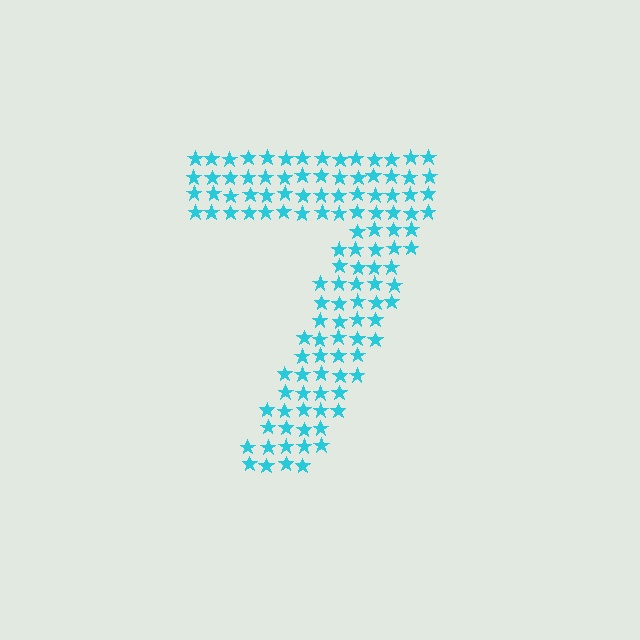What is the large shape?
The large shape is the digit 7.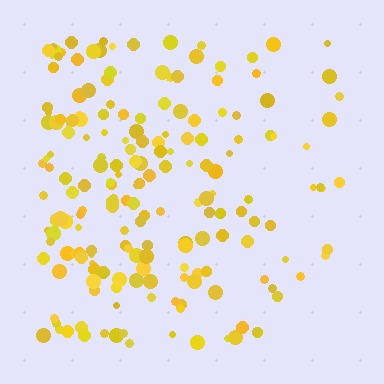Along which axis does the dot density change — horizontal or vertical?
Horizontal.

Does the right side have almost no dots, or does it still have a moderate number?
Still a moderate number, just noticeably fewer than the left.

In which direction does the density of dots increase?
From right to left, with the left side densest.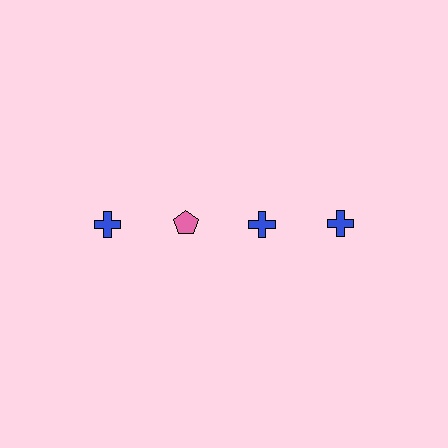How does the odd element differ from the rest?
It differs in both color (pink instead of blue) and shape (pentagon instead of cross).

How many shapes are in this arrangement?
There are 4 shapes arranged in a grid pattern.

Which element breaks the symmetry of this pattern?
The pink pentagon in the top row, second from left column breaks the symmetry. All other shapes are blue crosses.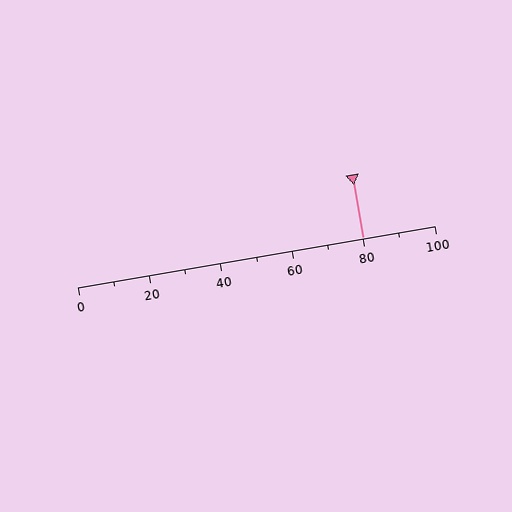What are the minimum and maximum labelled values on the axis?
The axis runs from 0 to 100.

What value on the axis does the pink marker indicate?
The marker indicates approximately 80.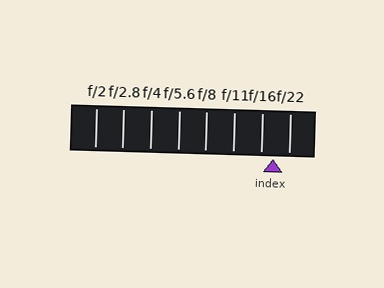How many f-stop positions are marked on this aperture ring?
There are 8 f-stop positions marked.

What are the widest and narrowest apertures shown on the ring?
The widest aperture shown is f/2 and the narrowest is f/22.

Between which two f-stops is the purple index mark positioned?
The index mark is between f/16 and f/22.